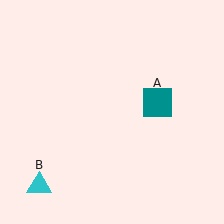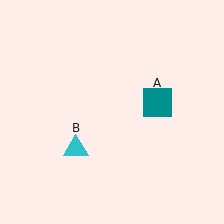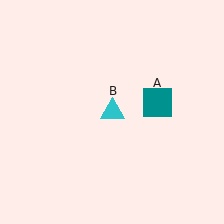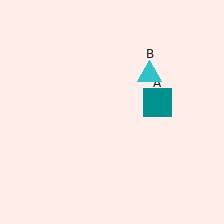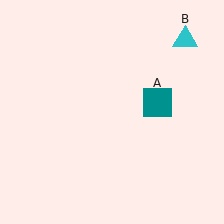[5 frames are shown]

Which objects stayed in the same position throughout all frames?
Teal square (object A) remained stationary.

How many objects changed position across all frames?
1 object changed position: cyan triangle (object B).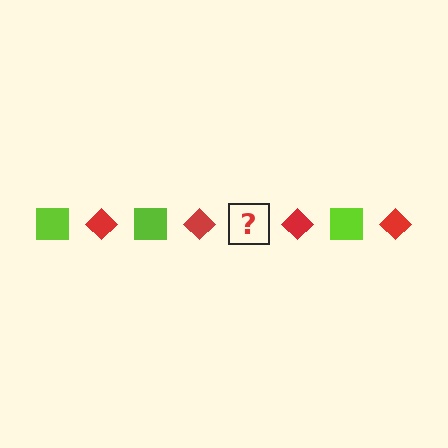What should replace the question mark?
The question mark should be replaced with a lime square.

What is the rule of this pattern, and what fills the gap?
The rule is that the pattern alternates between lime square and red diamond. The gap should be filled with a lime square.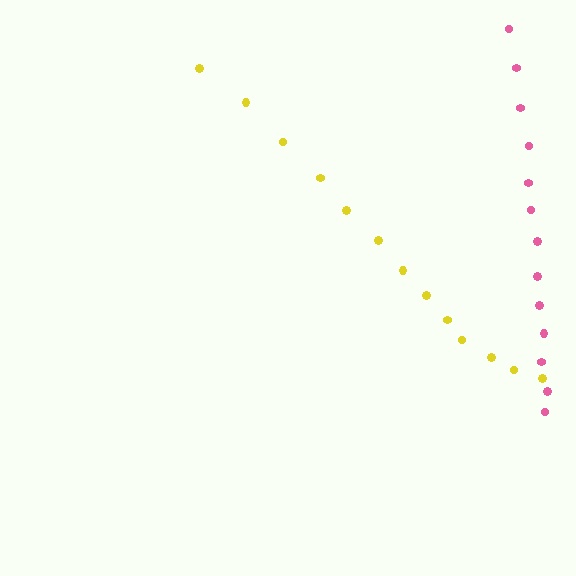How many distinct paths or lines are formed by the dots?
There are 2 distinct paths.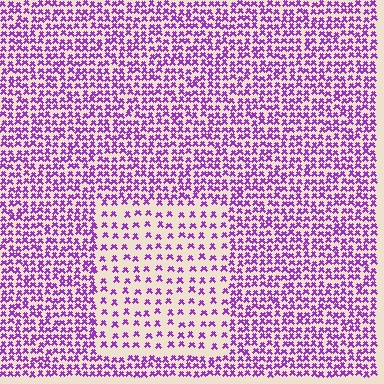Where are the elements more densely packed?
The elements are more densely packed outside the rectangle boundary.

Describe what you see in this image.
The image contains small purple elements arranged at two different densities. A rectangle-shaped region is visible where the elements are less densely packed than the surrounding area.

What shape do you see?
I see a rectangle.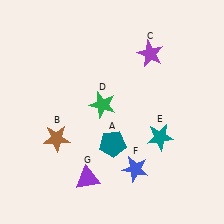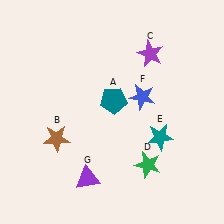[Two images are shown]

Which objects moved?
The objects that moved are: the teal pentagon (A), the green star (D), the blue star (F).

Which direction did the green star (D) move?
The green star (D) moved down.